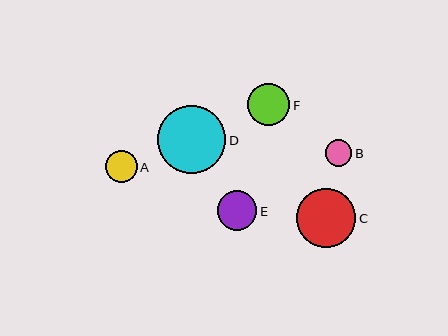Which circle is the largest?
Circle D is the largest with a size of approximately 68 pixels.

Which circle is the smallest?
Circle B is the smallest with a size of approximately 26 pixels.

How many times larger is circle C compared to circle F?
Circle C is approximately 1.4 times the size of circle F.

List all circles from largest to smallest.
From largest to smallest: D, C, F, E, A, B.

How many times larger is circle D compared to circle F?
Circle D is approximately 1.6 times the size of circle F.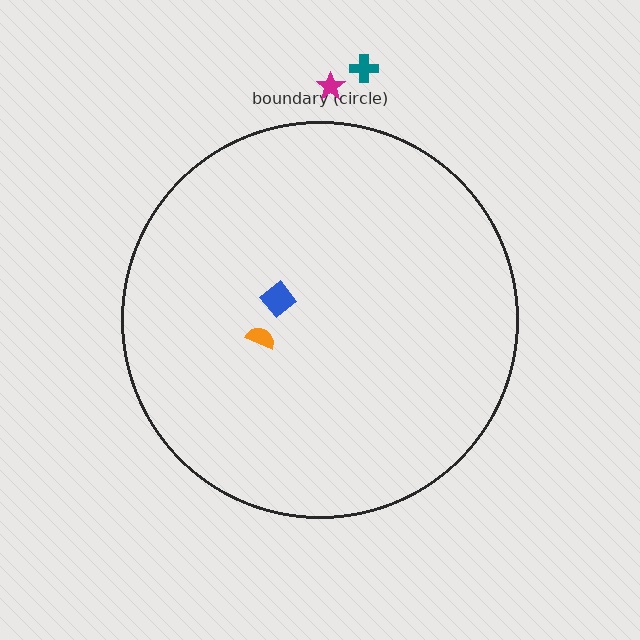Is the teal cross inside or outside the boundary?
Outside.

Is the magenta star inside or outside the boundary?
Outside.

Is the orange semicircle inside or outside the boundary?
Inside.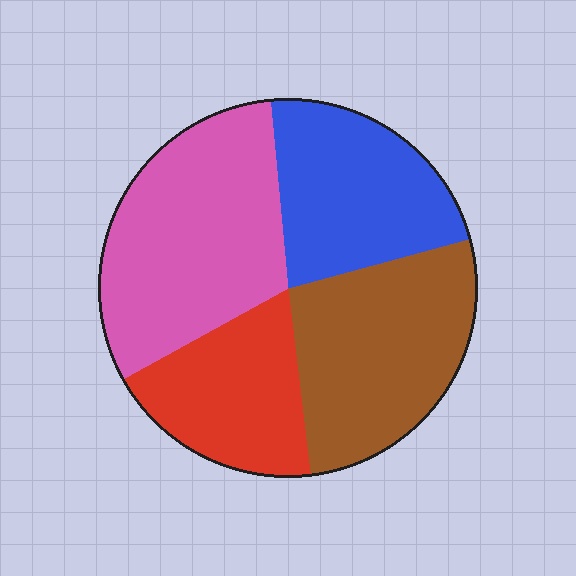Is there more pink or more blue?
Pink.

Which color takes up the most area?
Pink, at roughly 30%.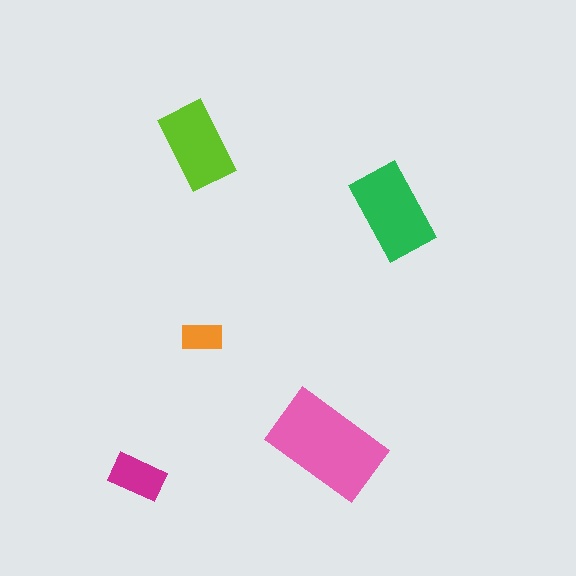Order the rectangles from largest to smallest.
the pink one, the green one, the lime one, the magenta one, the orange one.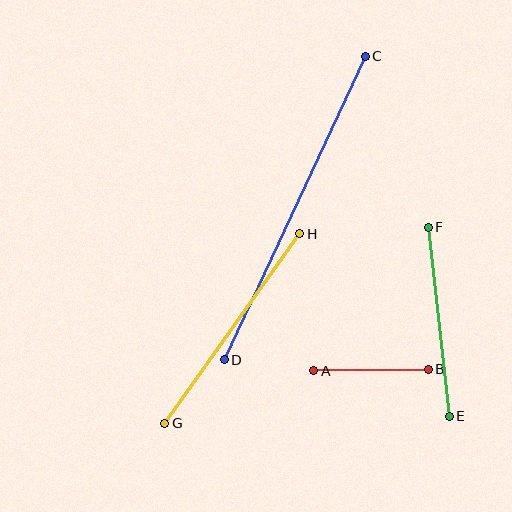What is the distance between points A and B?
The distance is approximately 114 pixels.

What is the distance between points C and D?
The distance is approximately 335 pixels.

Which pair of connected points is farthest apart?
Points C and D are farthest apart.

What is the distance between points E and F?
The distance is approximately 190 pixels.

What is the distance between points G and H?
The distance is approximately 233 pixels.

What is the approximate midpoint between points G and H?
The midpoint is at approximately (232, 328) pixels.